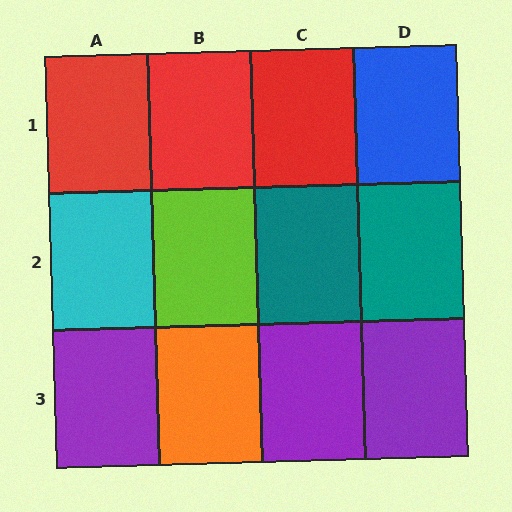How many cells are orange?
1 cell is orange.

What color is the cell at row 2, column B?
Lime.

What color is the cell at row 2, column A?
Cyan.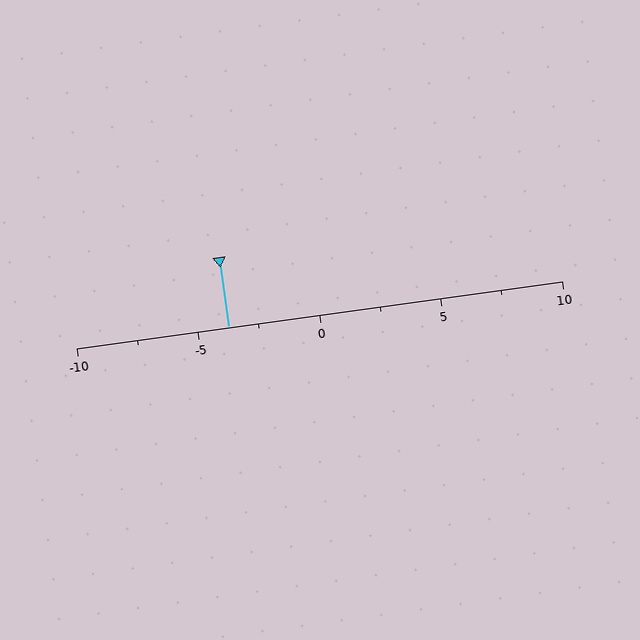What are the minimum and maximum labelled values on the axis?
The axis runs from -10 to 10.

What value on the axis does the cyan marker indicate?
The marker indicates approximately -3.8.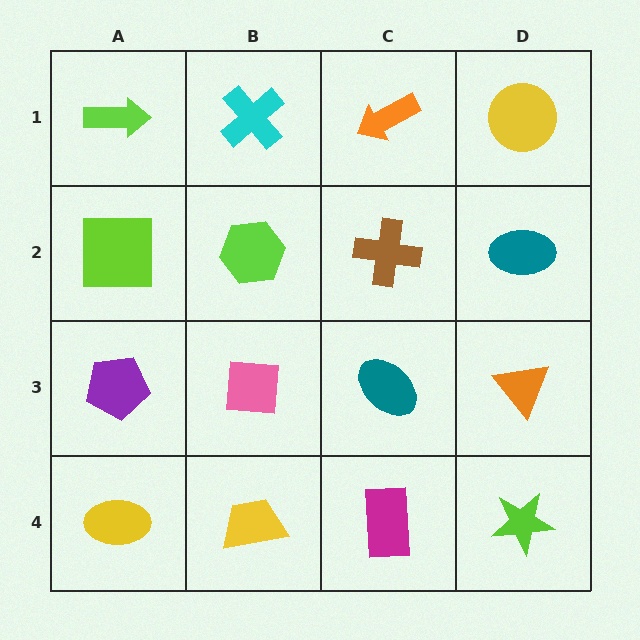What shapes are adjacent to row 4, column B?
A pink square (row 3, column B), a yellow ellipse (row 4, column A), a magenta rectangle (row 4, column C).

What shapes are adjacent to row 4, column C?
A teal ellipse (row 3, column C), a yellow trapezoid (row 4, column B), a lime star (row 4, column D).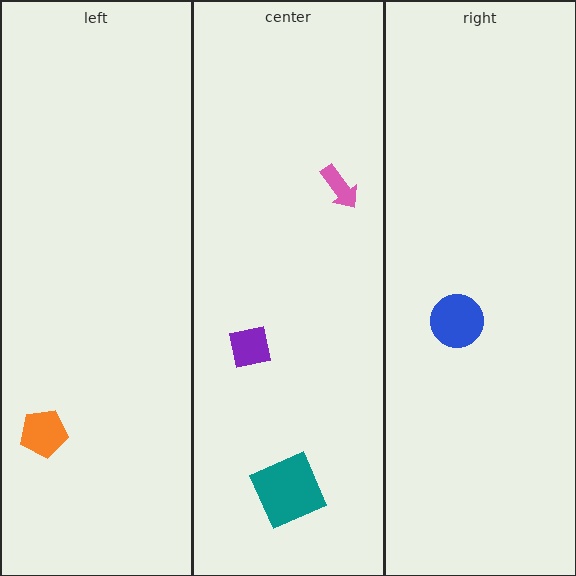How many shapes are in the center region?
3.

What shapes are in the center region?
The pink arrow, the purple square, the teal square.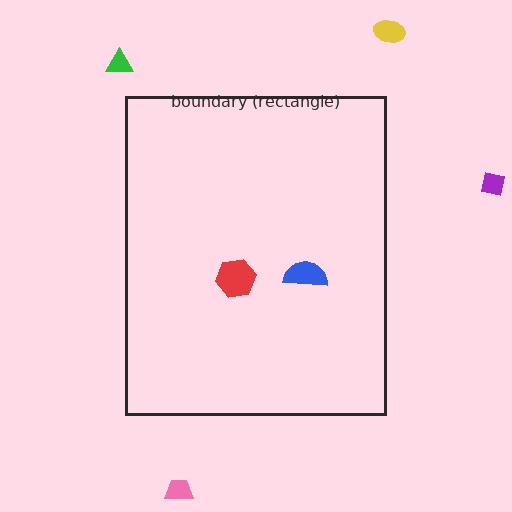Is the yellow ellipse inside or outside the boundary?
Outside.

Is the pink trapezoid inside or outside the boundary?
Outside.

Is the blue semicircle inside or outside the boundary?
Inside.